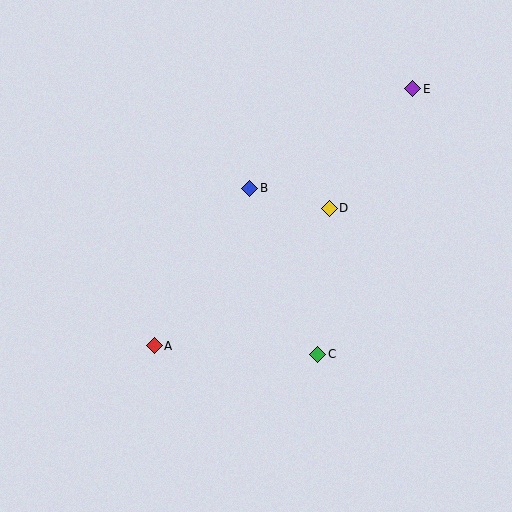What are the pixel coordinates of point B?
Point B is at (250, 188).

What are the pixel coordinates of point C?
Point C is at (318, 354).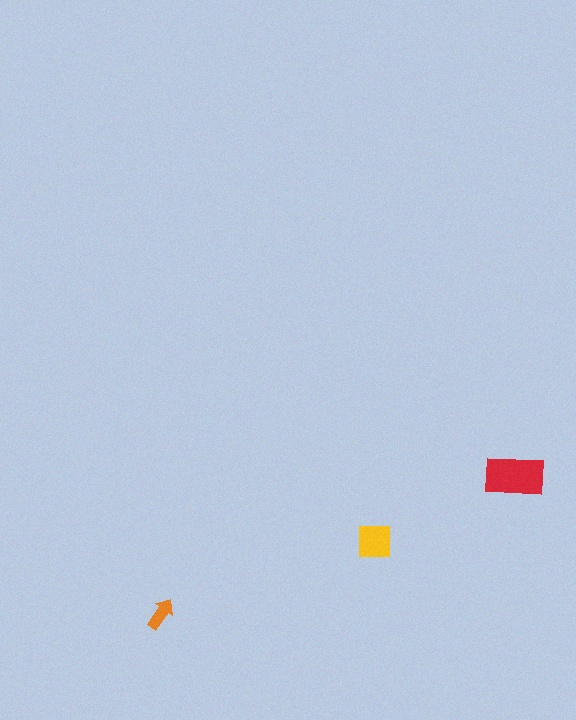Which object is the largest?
The red rectangle.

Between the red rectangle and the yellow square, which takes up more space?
The red rectangle.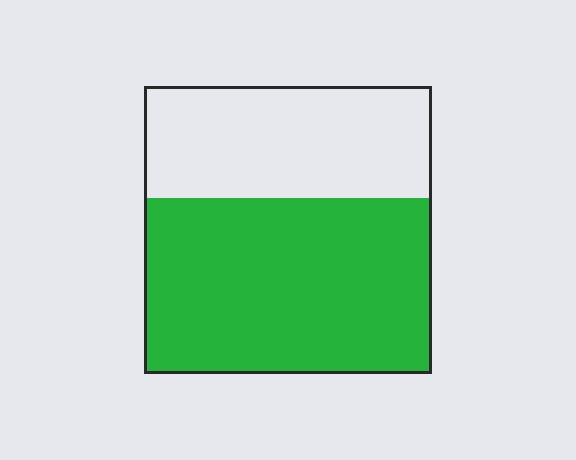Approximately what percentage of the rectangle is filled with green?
Approximately 60%.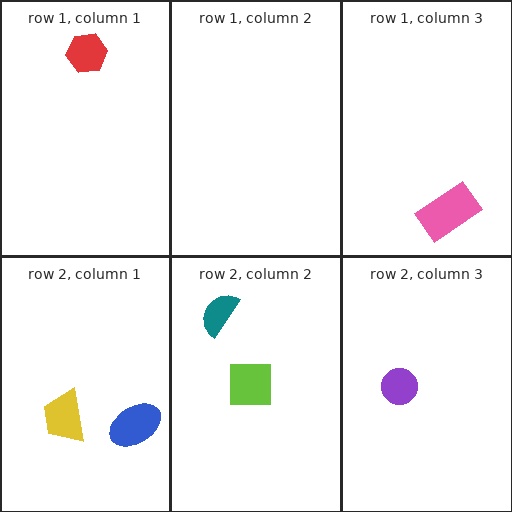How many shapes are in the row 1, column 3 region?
1.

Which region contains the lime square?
The row 2, column 2 region.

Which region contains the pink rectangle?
The row 1, column 3 region.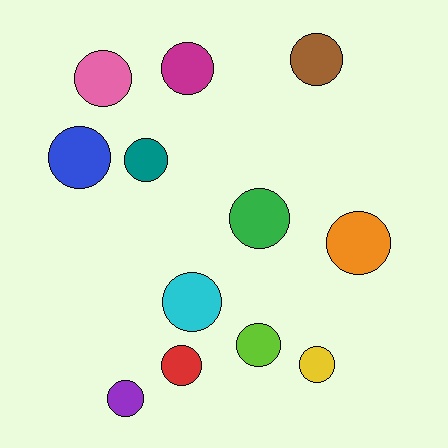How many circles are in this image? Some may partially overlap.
There are 12 circles.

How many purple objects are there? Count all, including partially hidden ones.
There is 1 purple object.